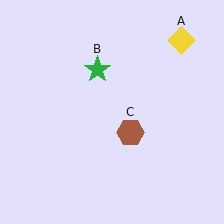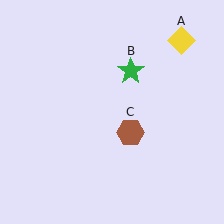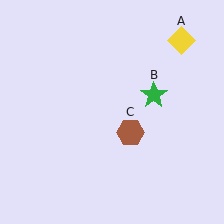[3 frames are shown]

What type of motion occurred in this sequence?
The green star (object B) rotated clockwise around the center of the scene.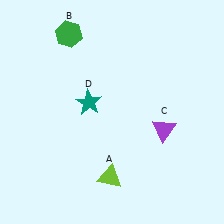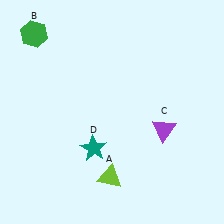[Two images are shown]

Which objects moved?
The objects that moved are: the green hexagon (B), the teal star (D).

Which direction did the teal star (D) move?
The teal star (D) moved down.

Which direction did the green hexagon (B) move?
The green hexagon (B) moved left.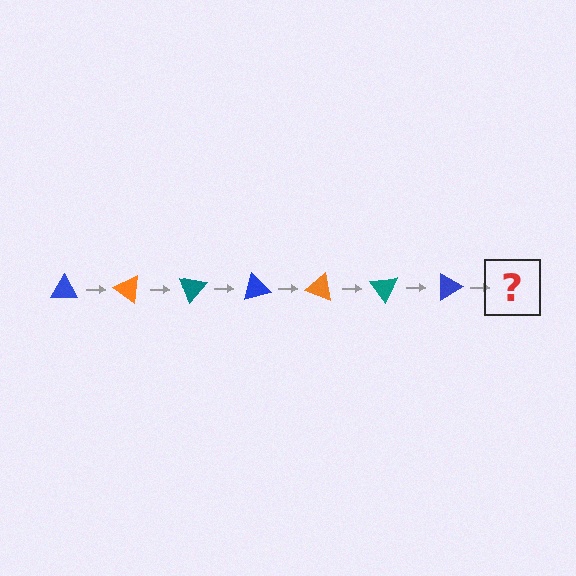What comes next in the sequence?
The next element should be an orange triangle, rotated 245 degrees from the start.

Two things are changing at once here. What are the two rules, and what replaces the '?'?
The two rules are that it rotates 35 degrees each step and the color cycles through blue, orange, and teal. The '?' should be an orange triangle, rotated 245 degrees from the start.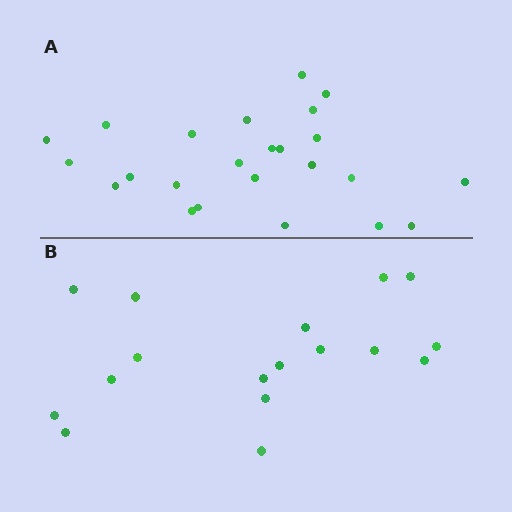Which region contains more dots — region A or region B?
Region A (the top region) has more dots.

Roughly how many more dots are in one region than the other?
Region A has roughly 8 or so more dots than region B.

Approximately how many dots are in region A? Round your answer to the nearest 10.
About 20 dots. (The exact count is 24, which rounds to 20.)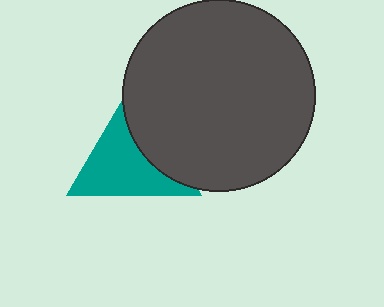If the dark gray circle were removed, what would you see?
You would see the complete teal triangle.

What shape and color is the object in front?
The object in front is a dark gray circle.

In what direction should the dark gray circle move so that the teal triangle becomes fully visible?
The dark gray circle should move right. That is the shortest direction to clear the overlap and leave the teal triangle fully visible.